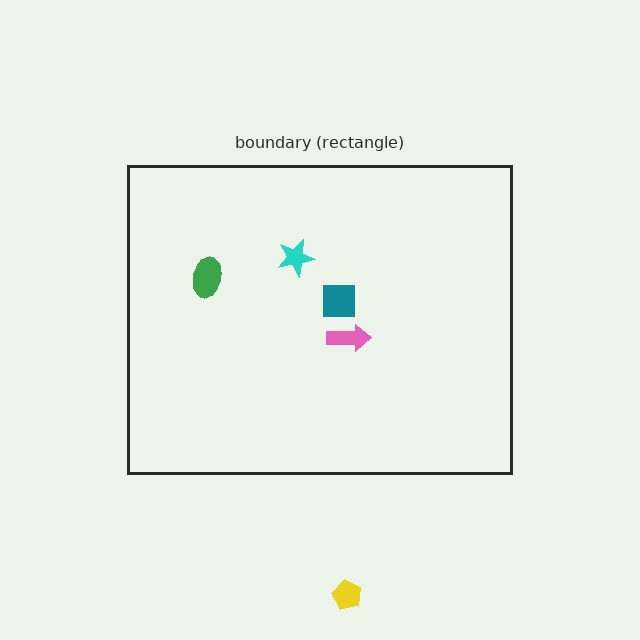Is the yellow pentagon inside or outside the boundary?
Outside.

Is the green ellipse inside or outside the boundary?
Inside.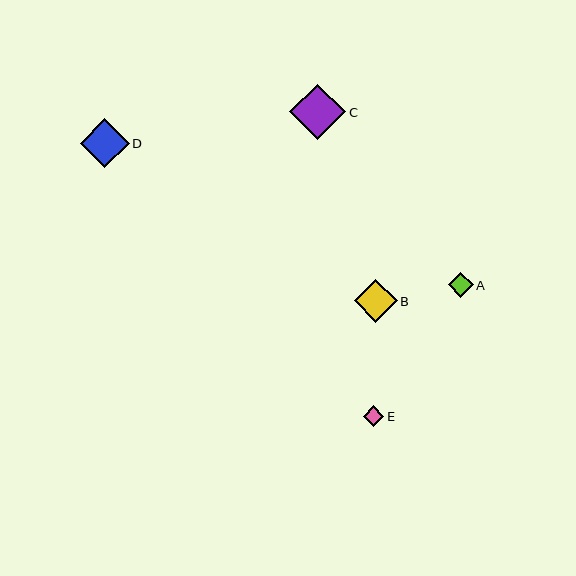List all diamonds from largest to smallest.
From largest to smallest: C, D, B, A, E.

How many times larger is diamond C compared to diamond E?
Diamond C is approximately 2.7 times the size of diamond E.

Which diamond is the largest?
Diamond C is the largest with a size of approximately 56 pixels.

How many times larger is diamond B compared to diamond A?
Diamond B is approximately 1.8 times the size of diamond A.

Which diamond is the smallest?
Diamond E is the smallest with a size of approximately 21 pixels.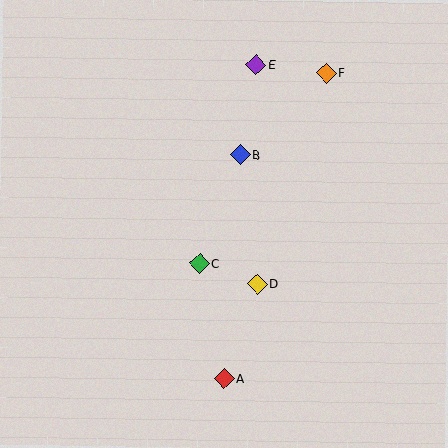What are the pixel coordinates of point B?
Point B is at (240, 155).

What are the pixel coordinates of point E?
Point E is at (256, 65).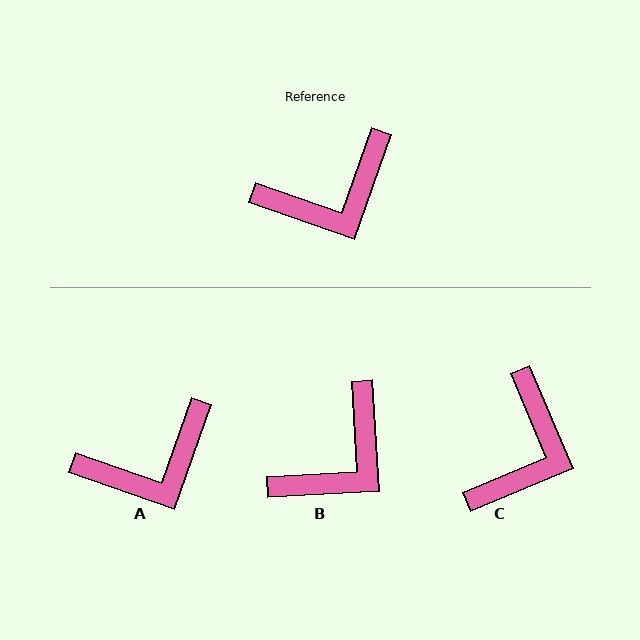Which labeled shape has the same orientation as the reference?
A.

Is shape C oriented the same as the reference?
No, it is off by about 42 degrees.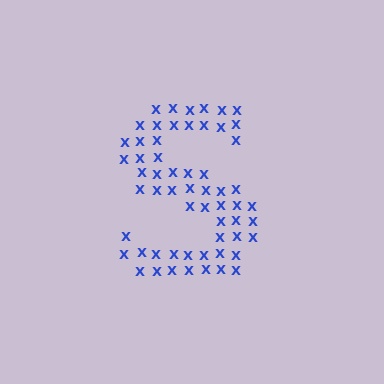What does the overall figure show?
The overall figure shows the letter S.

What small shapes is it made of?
It is made of small letter X's.